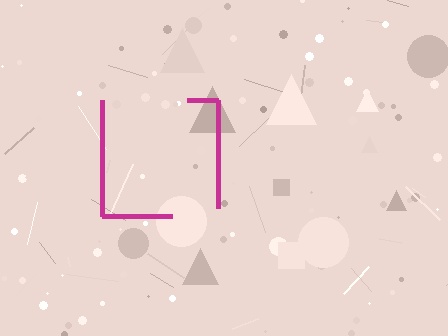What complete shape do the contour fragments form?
The contour fragments form a square.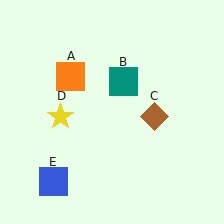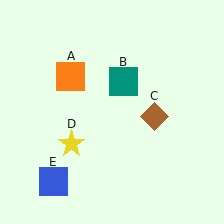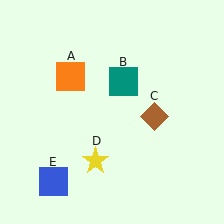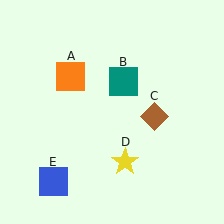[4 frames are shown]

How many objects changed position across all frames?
1 object changed position: yellow star (object D).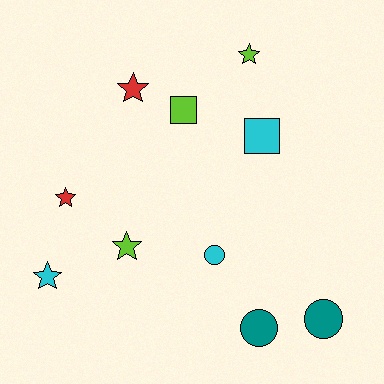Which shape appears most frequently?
Star, with 5 objects.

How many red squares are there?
There are no red squares.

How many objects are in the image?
There are 10 objects.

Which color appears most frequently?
Cyan, with 3 objects.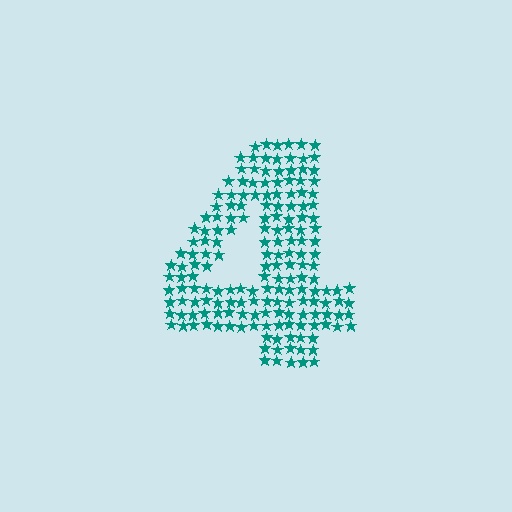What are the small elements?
The small elements are stars.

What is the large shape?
The large shape is the digit 4.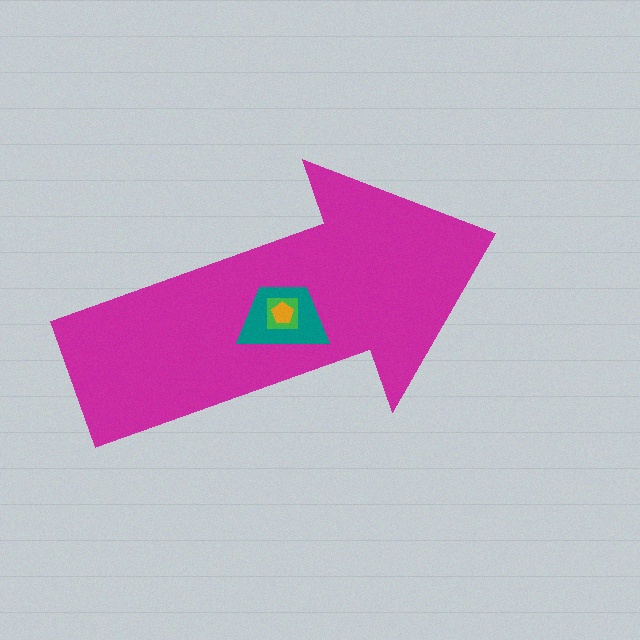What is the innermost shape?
The orange pentagon.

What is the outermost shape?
The magenta arrow.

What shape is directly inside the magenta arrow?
The teal trapezoid.